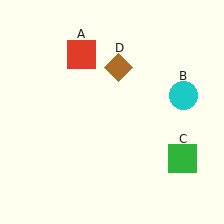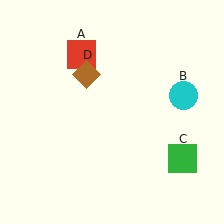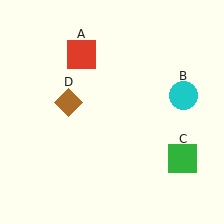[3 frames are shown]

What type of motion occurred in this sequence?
The brown diamond (object D) rotated counterclockwise around the center of the scene.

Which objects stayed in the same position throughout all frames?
Red square (object A) and cyan circle (object B) and green square (object C) remained stationary.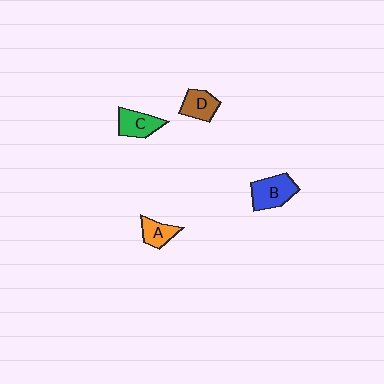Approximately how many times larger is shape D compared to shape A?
Approximately 1.2 times.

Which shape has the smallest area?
Shape A (orange).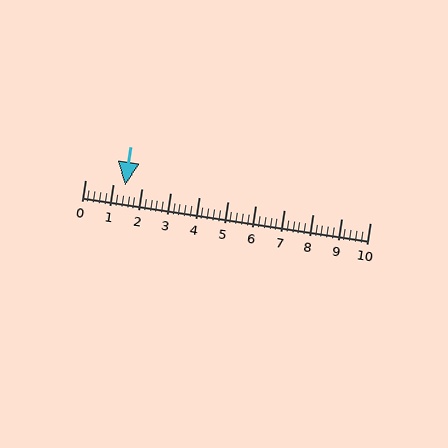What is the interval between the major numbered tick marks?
The major tick marks are spaced 1 units apart.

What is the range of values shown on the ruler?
The ruler shows values from 0 to 10.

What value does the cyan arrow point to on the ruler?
The cyan arrow points to approximately 1.4.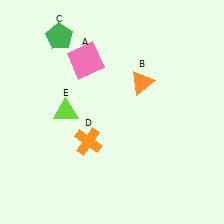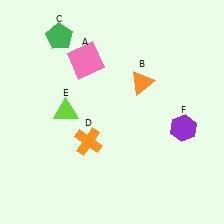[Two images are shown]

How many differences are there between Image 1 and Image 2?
There is 1 difference between the two images.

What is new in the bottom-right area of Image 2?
A purple hexagon (F) was added in the bottom-right area of Image 2.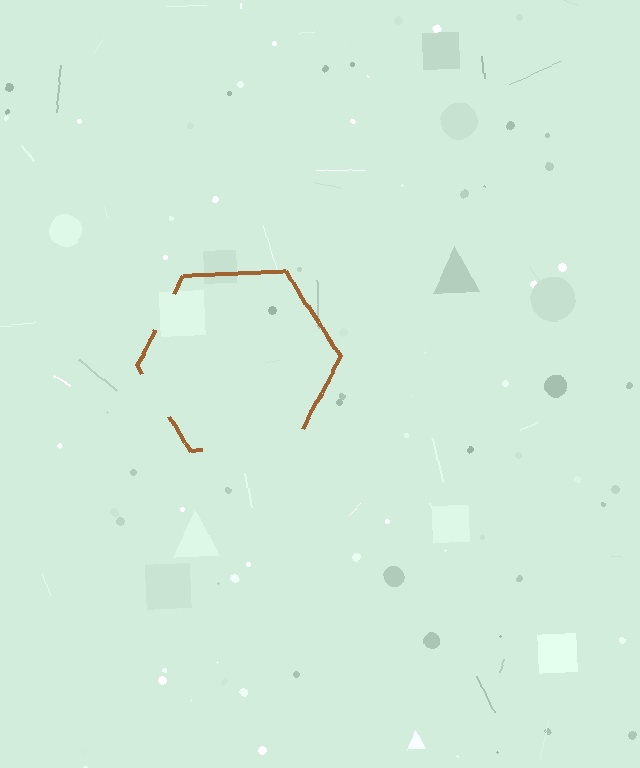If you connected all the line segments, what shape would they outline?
They would outline a hexagon.